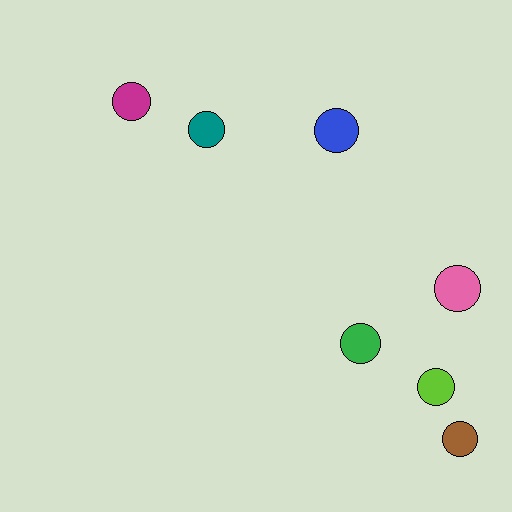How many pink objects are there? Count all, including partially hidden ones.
There is 1 pink object.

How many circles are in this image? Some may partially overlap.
There are 7 circles.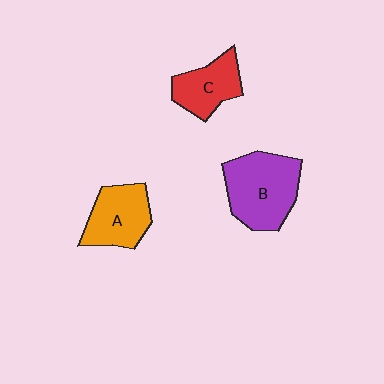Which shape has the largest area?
Shape B (purple).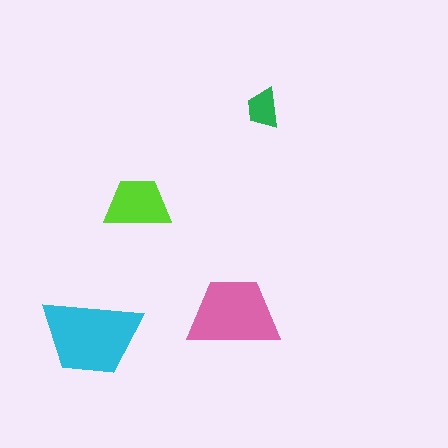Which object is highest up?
The green trapezoid is topmost.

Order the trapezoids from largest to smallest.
the cyan one, the pink one, the lime one, the green one.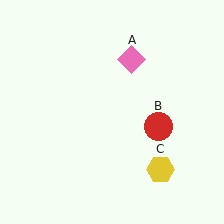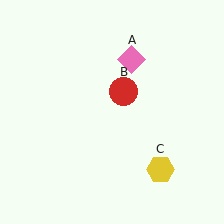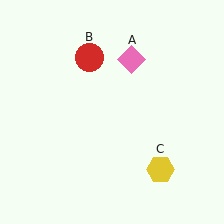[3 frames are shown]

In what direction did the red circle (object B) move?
The red circle (object B) moved up and to the left.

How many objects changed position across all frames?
1 object changed position: red circle (object B).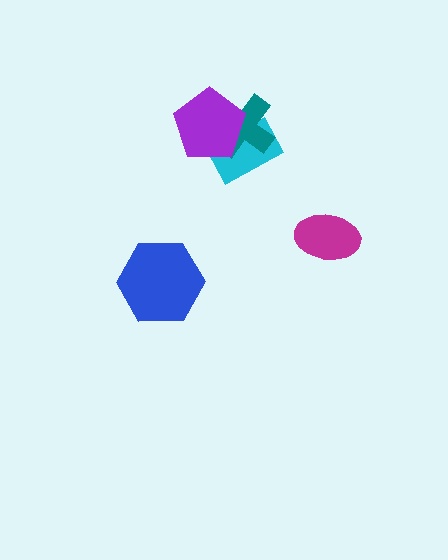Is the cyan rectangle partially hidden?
Yes, it is partially covered by another shape.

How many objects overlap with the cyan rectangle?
2 objects overlap with the cyan rectangle.